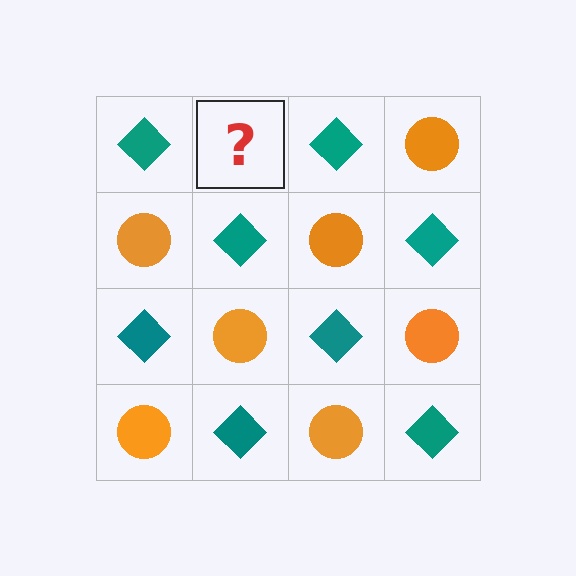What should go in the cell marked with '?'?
The missing cell should contain an orange circle.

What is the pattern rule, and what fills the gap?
The rule is that it alternates teal diamond and orange circle in a checkerboard pattern. The gap should be filled with an orange circle.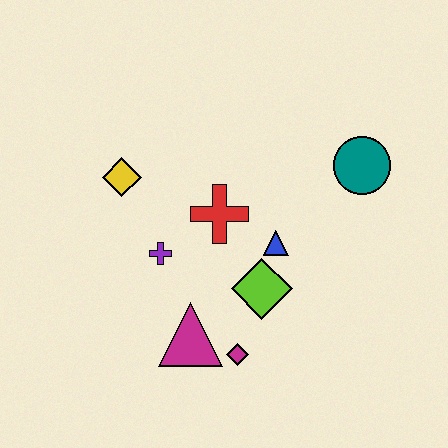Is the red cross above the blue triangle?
Yes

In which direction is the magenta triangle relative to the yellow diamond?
The magenta triangle is below the yellow diamond.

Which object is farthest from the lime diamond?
The yellow diamond is farthest from the lime diamond.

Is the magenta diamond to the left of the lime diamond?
Yes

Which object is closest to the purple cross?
The red cross is closest to the purple cross.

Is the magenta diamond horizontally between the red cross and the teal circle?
Yes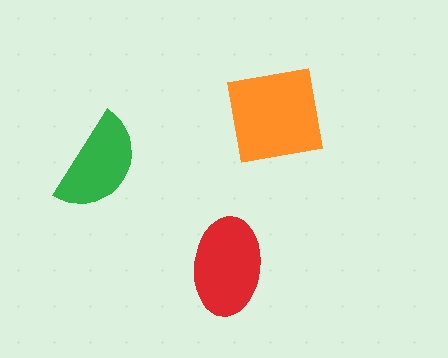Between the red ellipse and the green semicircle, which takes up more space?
The red ellipse.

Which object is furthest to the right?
The orange square is rightmost.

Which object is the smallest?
The green semicircle.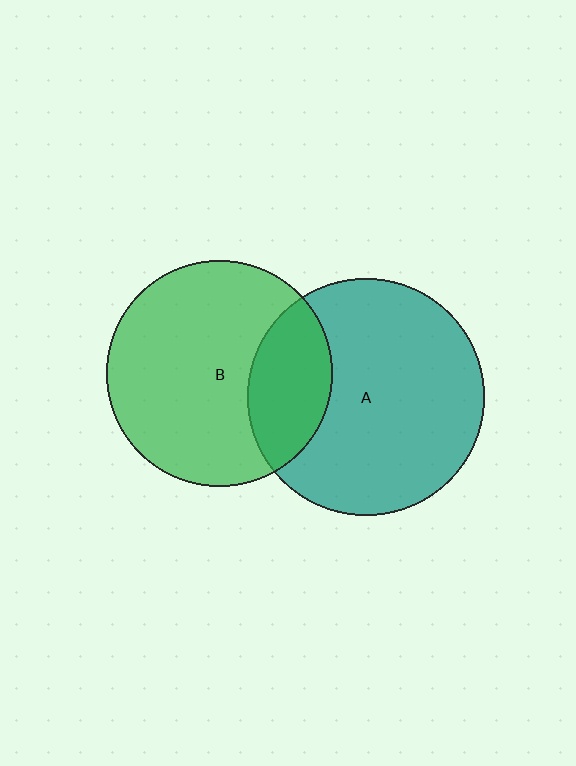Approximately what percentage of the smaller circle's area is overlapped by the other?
Approximately 25%.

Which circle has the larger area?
Circle A (teal).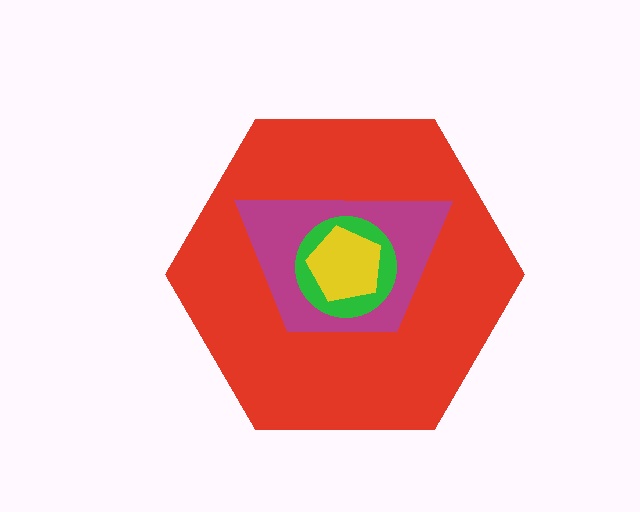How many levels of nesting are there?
4.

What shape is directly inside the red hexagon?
The magenta trapezoid.